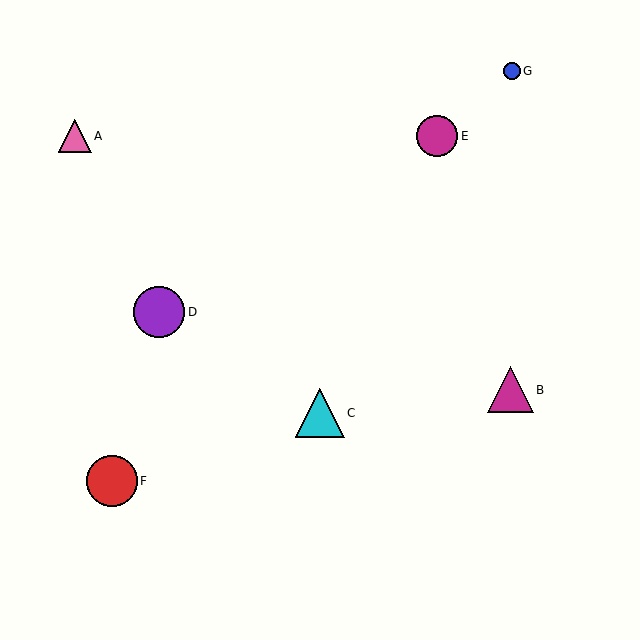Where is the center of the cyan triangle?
The center of the cyan triangle is at (320, 413).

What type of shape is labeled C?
Shape C is a cyan triangle.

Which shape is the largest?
The purple circle (labeled D) is the largest.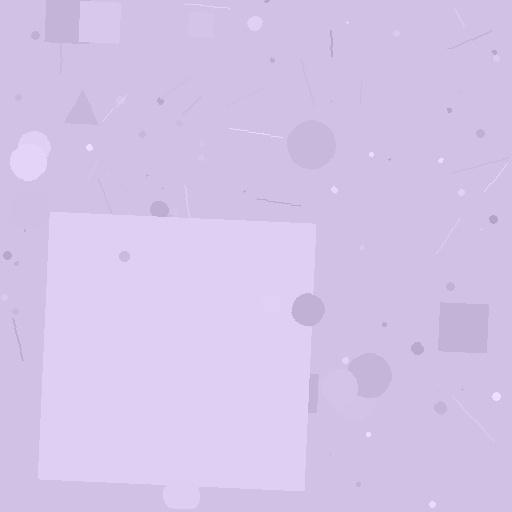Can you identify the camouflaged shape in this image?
The camouflaged shape is a square.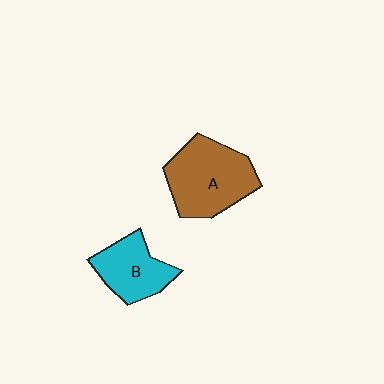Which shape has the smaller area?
Shape B (cyan).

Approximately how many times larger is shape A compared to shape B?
Approximately 1.5 times.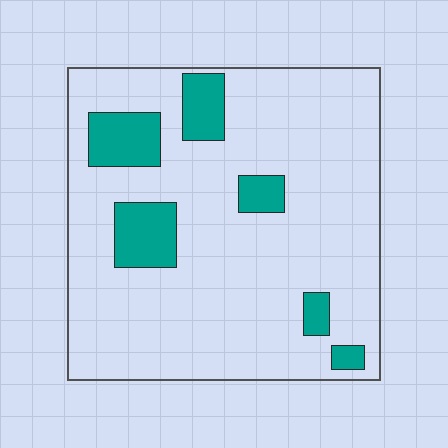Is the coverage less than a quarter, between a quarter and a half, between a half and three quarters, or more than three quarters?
Less than a quarter.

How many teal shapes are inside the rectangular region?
6.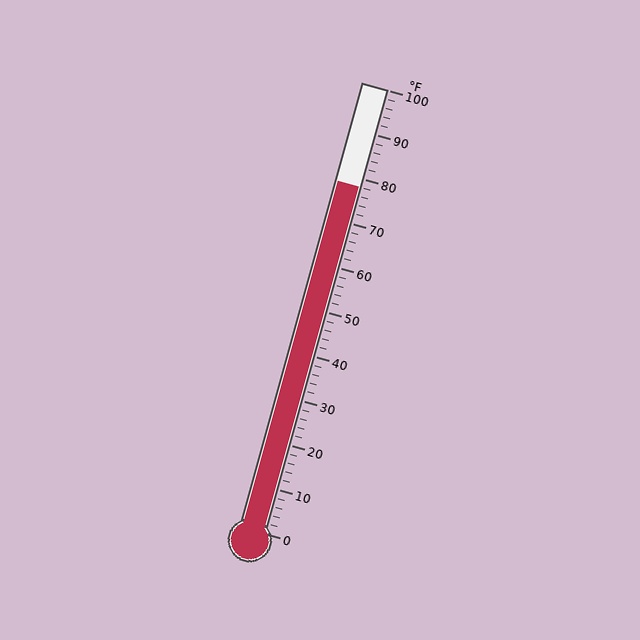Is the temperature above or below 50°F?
The temperature is above 50°F.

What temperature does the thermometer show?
The thermometer shows approximately 78°F.